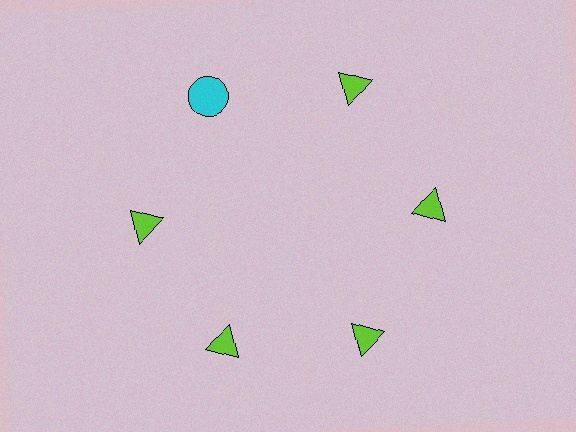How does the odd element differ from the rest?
It differs in both color (cyan instead of lime) and shape (circle instead of triangle).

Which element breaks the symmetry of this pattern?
The cyan circle at roughly the 11 o'clock position breaks the symmetry. All other shapes are lime triangles.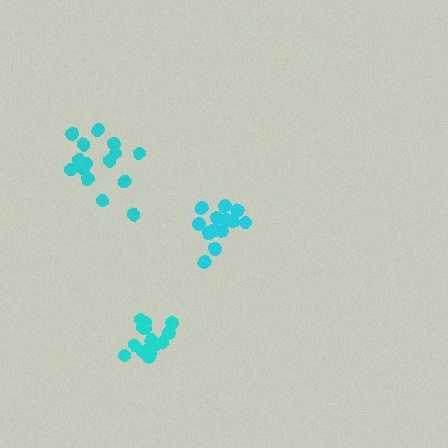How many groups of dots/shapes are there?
There are 3 groups.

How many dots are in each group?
Group 1: 15 dots, Group 2: 14 dots, Group 3: 15 dots (44 total).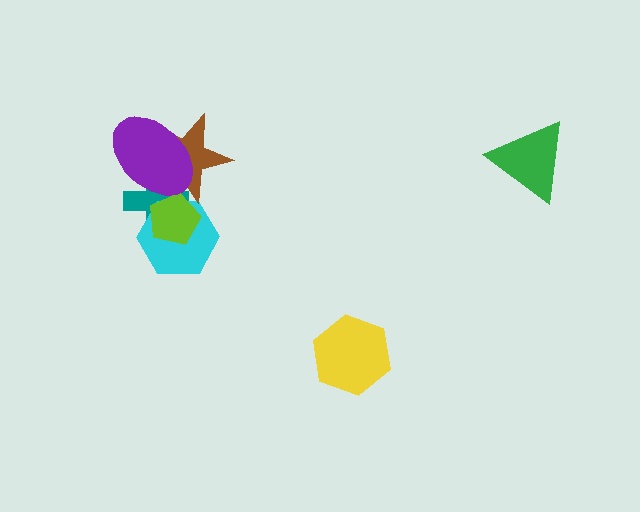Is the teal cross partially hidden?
Yes, it is partially covered by another shape.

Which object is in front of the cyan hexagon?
The lime pentagon is in front of the cyan hexagon.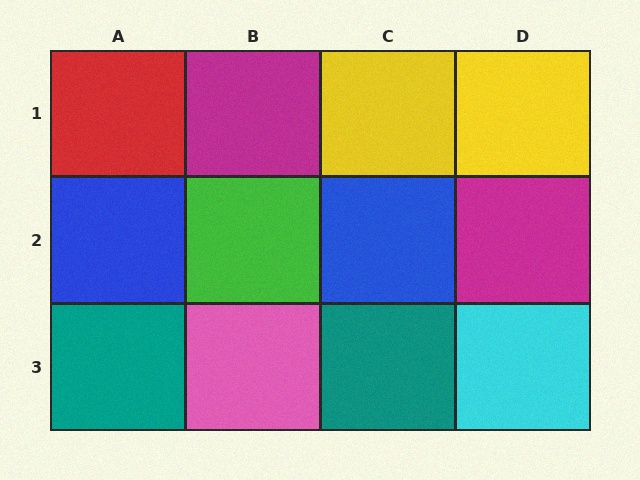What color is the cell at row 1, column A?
Red.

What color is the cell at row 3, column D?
Cyan.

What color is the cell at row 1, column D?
Yellow.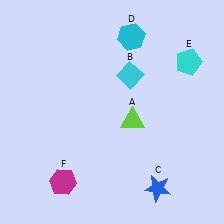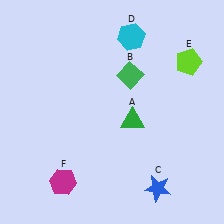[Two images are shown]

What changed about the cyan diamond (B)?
In Image 1, B is cyan. In Image 2, it changed to green.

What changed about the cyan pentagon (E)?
In Image 1, E is cyan. In Image 2, it changed to lime.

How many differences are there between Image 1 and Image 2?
There are 3 differences between the two images.